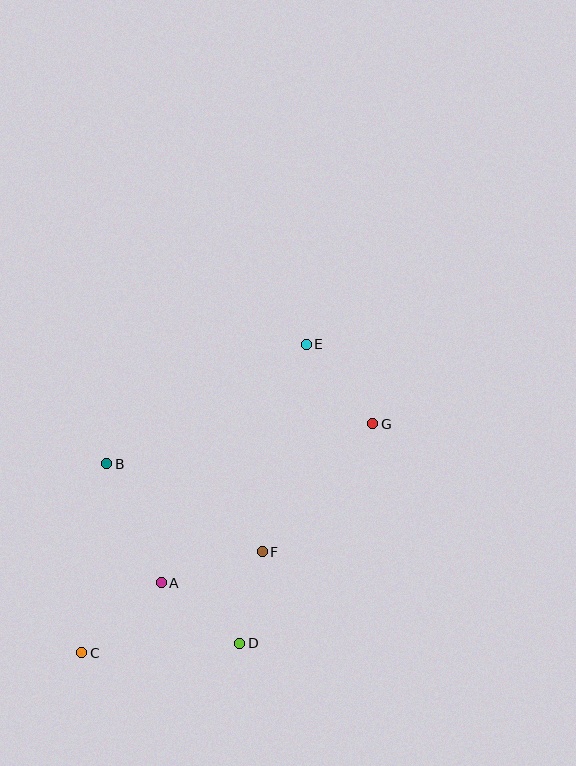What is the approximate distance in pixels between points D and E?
The distance between D and E is approximately 306 pixels.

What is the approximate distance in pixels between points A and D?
The distance between A and D is approximately 99 pixels.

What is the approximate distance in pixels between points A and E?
The distance between A and E is approximately 279 pixels.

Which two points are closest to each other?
Points D and F are closest to each other.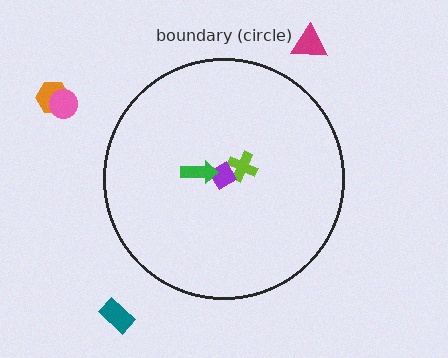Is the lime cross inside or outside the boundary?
Inside.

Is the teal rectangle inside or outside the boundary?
Outside.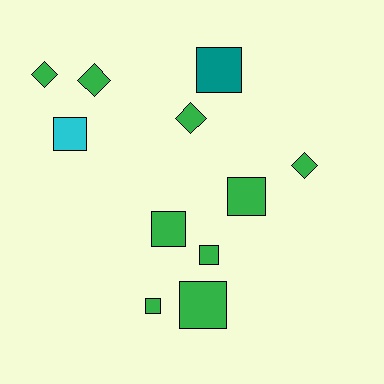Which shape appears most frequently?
Square, with 7 objects.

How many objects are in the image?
There are 11 objects.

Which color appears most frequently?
Green, with 9 objects.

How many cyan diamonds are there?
There are no cyan diamonds.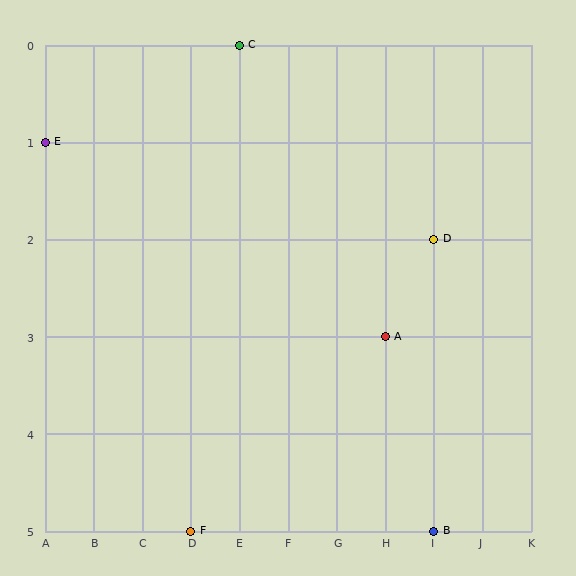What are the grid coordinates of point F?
Point F is at grid coordinates (D, 5).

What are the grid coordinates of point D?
Point D is at grid coordinates (I, 2).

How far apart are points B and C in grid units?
Points B and C are 4 columns and 5 rows apart (about 6.4 grid units diagonally).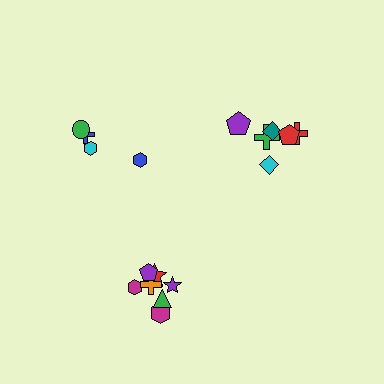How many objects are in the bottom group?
There are 7 objects.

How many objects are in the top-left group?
There are 4 objects.